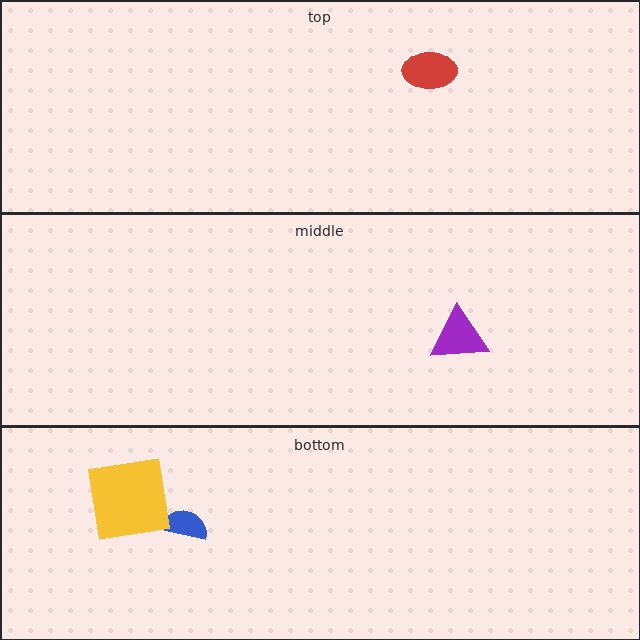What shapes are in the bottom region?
The blue semicircle, the yellow square.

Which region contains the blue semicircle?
The bottom region.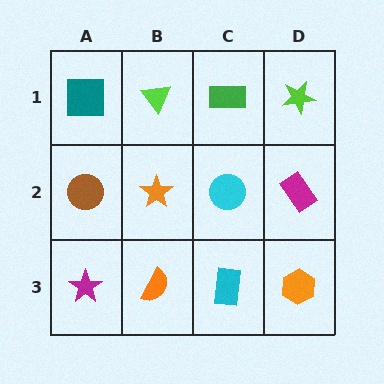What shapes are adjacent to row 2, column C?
A green rectangle (row 1, column C), a cyan rectangle (row 3, column C), an orange star (row 2, column B), a magenta rectangle (row 2, column D).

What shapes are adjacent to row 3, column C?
A cyan circle (row 2, column C), an orange semicircle (row 3, column B), an orange hexagon (row 3, column D).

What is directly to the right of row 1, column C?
A lime star.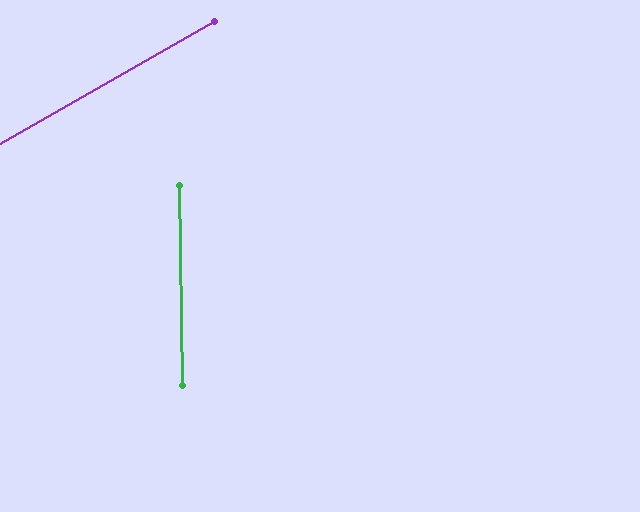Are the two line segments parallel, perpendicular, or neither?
Neither parallel nor perpendicular — they differ by about 61°.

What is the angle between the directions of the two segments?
Approximately 61 degrees.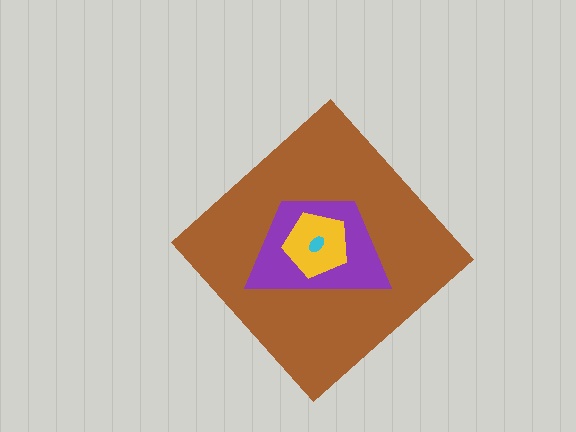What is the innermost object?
The cyan ellipse.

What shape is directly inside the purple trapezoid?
The yellow pentagon.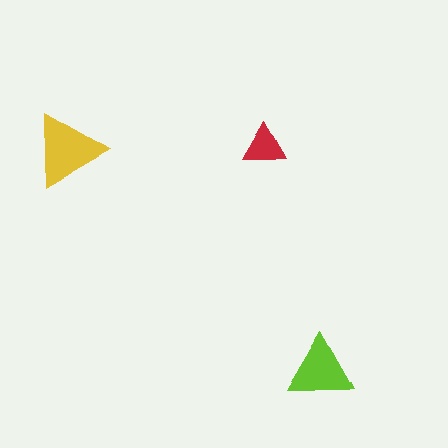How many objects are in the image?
There are 3 objects in the image.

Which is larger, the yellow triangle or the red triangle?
The yellow one.